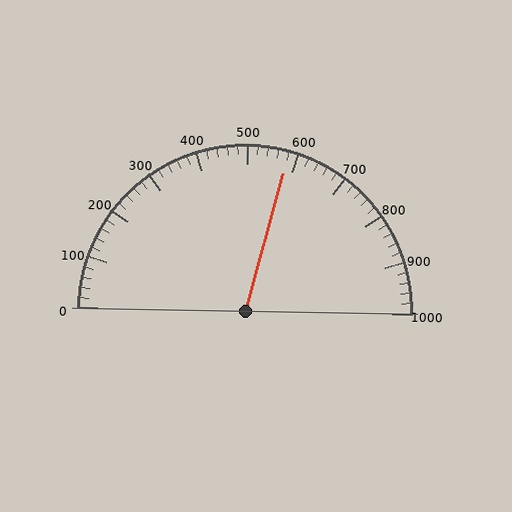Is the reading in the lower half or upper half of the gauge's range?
The reading is in the upper half of the range (0 to 1000).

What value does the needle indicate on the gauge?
The needle indicates approximately 580.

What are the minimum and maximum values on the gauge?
The gauge ranges from 0 to 1000.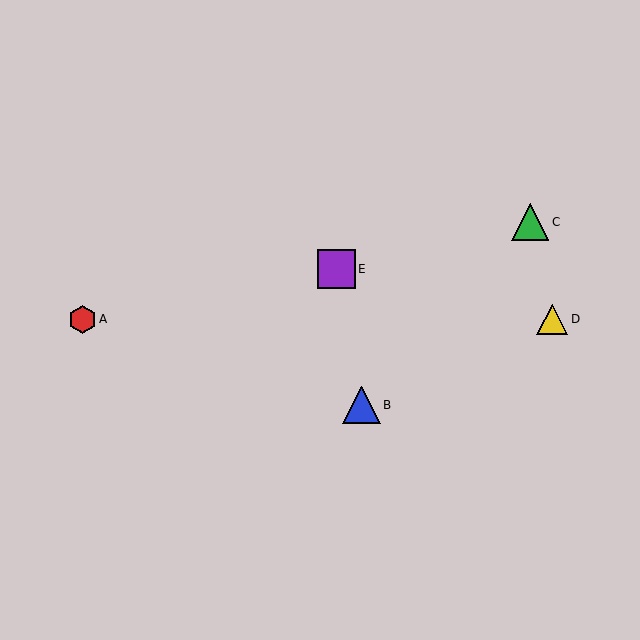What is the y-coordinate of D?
Object D is at y≈319.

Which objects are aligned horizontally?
Objects A, D are aligned horizontally.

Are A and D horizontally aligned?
Yes, both are at y≈319.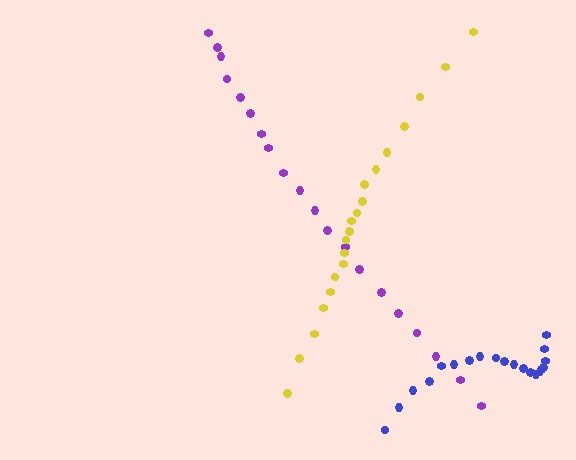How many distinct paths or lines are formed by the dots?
There are 3 distinct paths.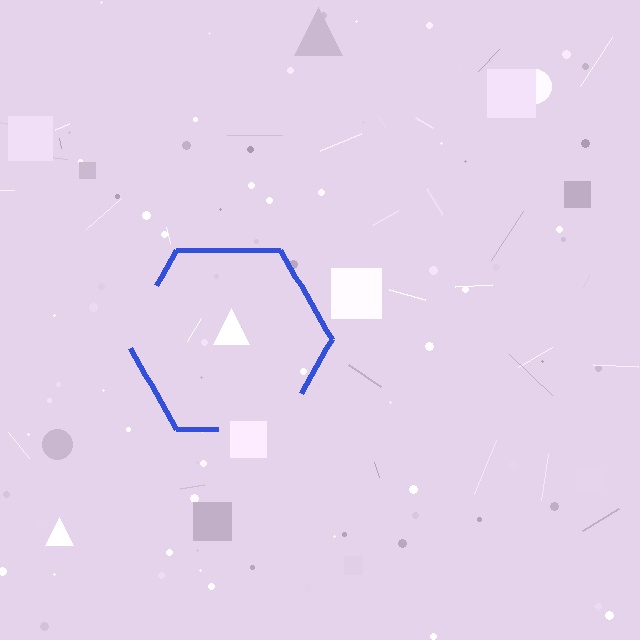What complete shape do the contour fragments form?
The contour fragments form a hexagon.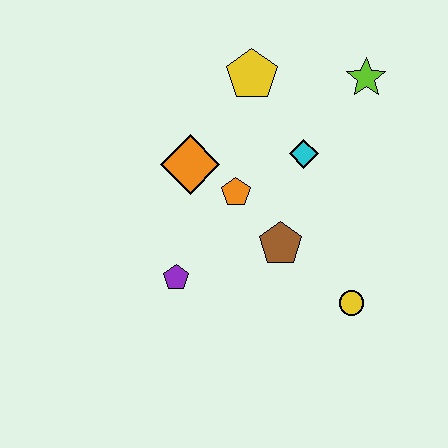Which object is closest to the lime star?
The cyan diamond is closest to the lime star.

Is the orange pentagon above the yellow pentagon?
No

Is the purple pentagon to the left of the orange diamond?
Yes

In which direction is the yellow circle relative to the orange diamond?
The yellow circle is to the right of the orange diamond.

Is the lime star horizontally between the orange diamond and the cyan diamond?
No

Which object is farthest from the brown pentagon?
The lime star is farthest from the brown pentagon.